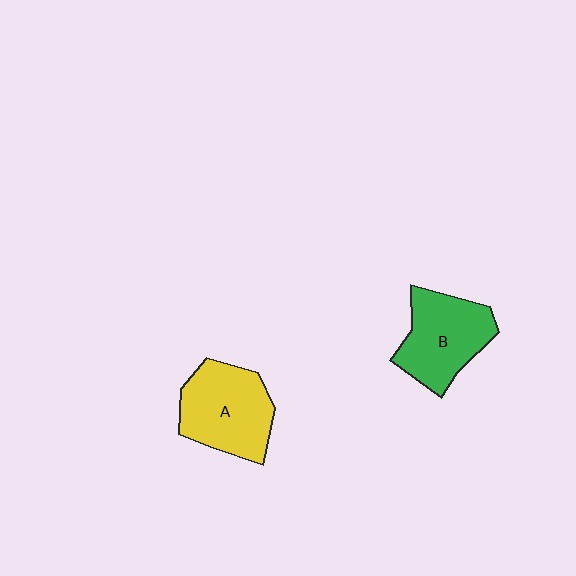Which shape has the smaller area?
Shape B (green).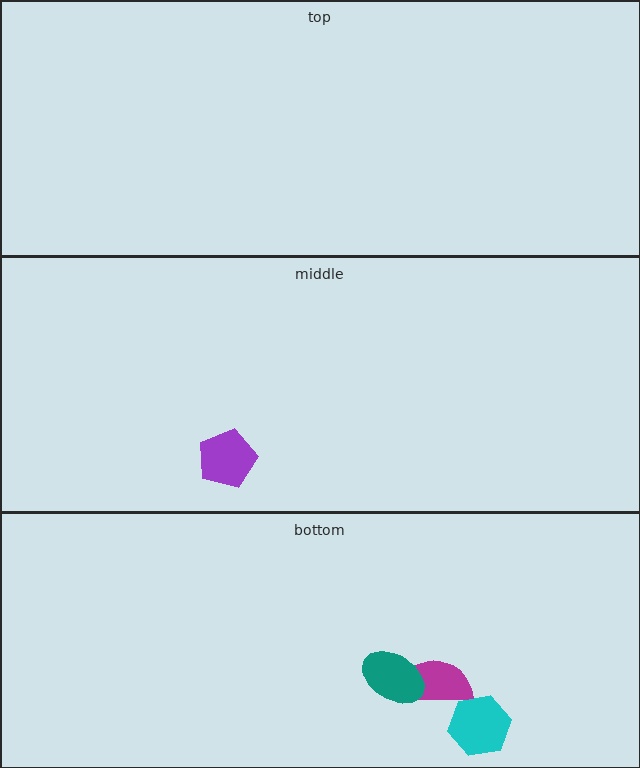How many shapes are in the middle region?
1.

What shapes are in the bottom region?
The magenta semicircle, the teal ellipse, the cyan hexagon.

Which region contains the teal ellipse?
The bottom region.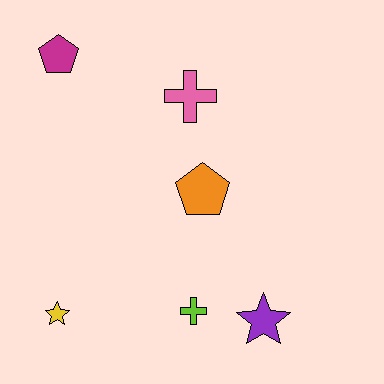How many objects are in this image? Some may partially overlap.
There are 6 objects.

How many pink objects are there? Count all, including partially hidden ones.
There is 1 pink object.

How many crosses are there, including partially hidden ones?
There are 2 crosses.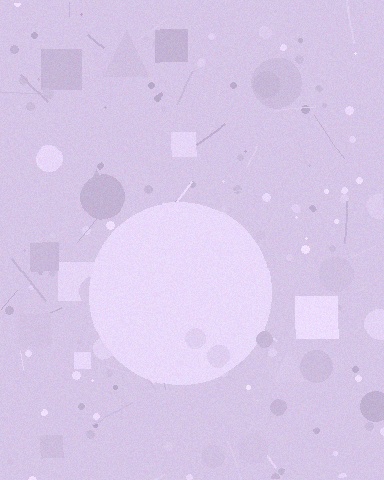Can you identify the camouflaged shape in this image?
The camouflaged shape is a circle.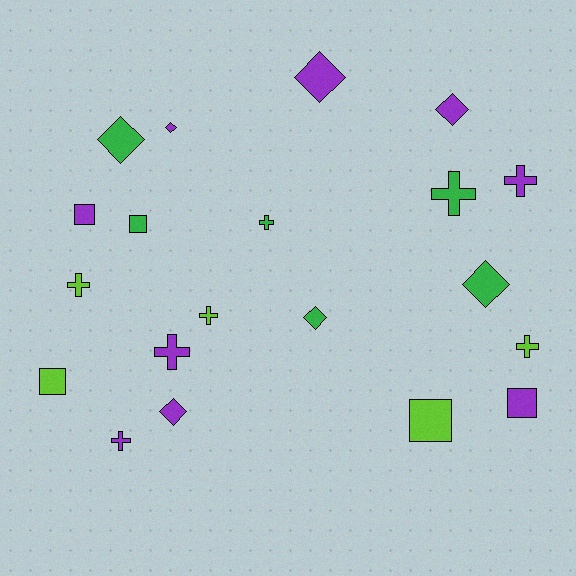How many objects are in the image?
There are 20 objects.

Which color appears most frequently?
Purple, with 9 objects.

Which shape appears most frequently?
Cross, with 8 objects.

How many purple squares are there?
There are 2 purple squares.